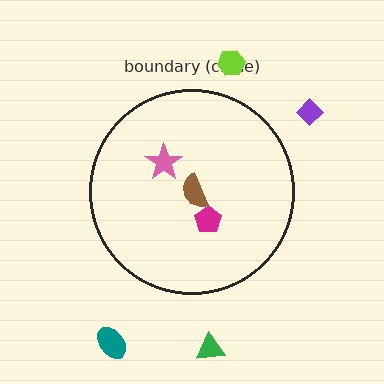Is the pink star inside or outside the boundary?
Inside.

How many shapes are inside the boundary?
3 inside, 4 outside.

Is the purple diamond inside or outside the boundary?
Outside.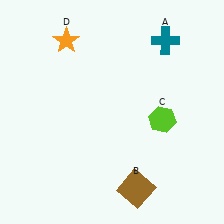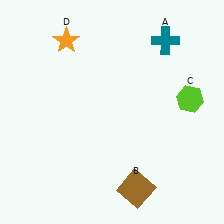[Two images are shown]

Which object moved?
The lime hexagon (C) moved right.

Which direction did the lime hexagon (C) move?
The lime hexagon (C) moved right.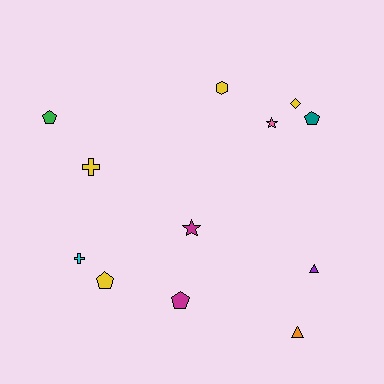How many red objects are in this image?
There are no red objects.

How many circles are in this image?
There are no circles.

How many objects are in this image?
There are 12 objects.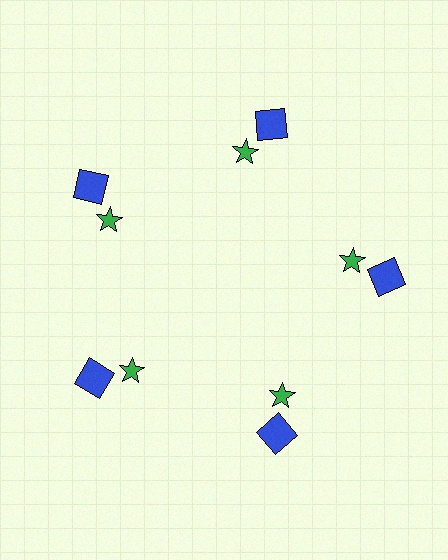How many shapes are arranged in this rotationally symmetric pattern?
There are 10 shapes, arranged in 5 groups of 2.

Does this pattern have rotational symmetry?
Yes, this pattern has 5-fold rotational symmetry. It looks the same after rotating 72 degrees around the center.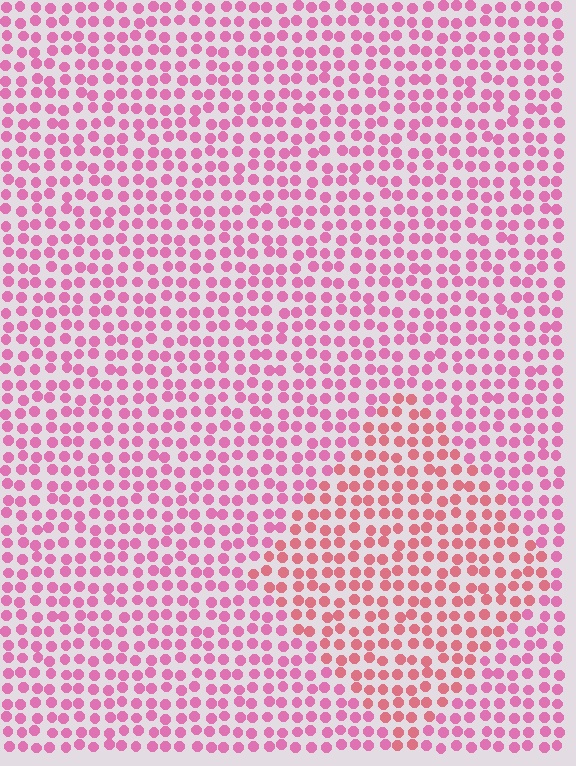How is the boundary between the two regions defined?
The boundary is defined purely by a slight shift in hue (about 26 degrees). Spacing, size, and orientation are identical on both sides.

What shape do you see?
I see a diamond.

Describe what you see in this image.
The image is filled with small pink elements in a uniform arrangement. A diamond-shaped region is visible where the elements are tinted to a slightly different hue, forming a subtle color boundary.